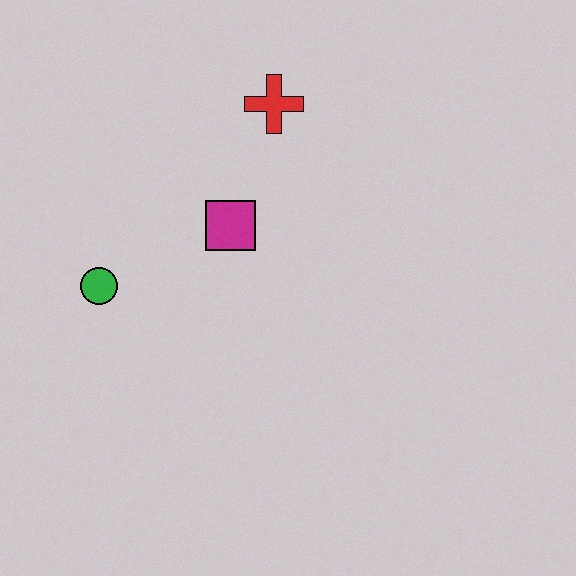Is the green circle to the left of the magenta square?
Yes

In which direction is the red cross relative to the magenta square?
The red cross is above the magenta square.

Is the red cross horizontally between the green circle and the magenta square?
No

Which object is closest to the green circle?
The magenta square is closest to the green circle.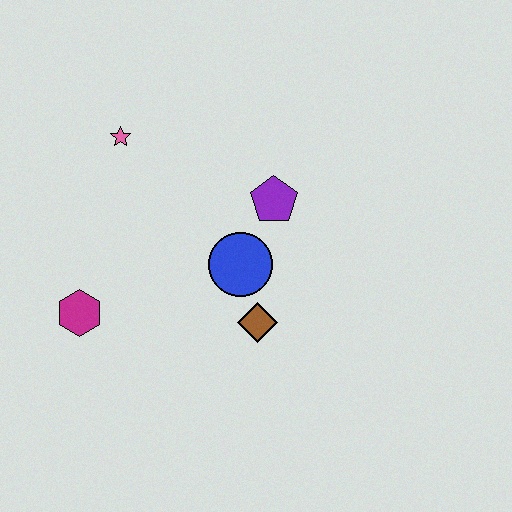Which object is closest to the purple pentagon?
The blue circle is closest to the purple pentagon.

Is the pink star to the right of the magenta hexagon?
Yes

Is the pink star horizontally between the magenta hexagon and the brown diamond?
Yes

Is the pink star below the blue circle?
No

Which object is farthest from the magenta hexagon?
The purple pentagon is farthest from the magenta hexagon.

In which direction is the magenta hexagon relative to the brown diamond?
The magenta hexagon is to the left of the brown diamond.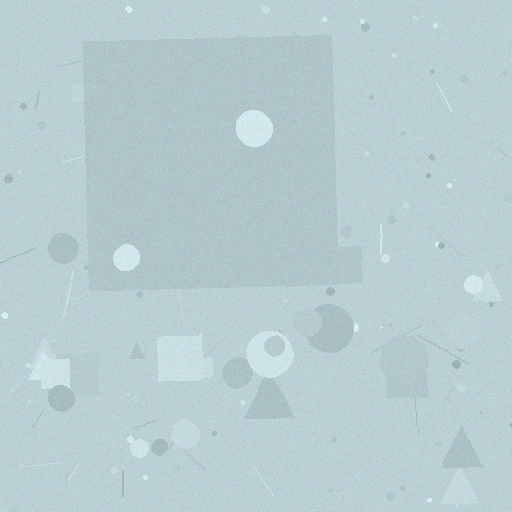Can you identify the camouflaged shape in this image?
The camouflaged shape is a square.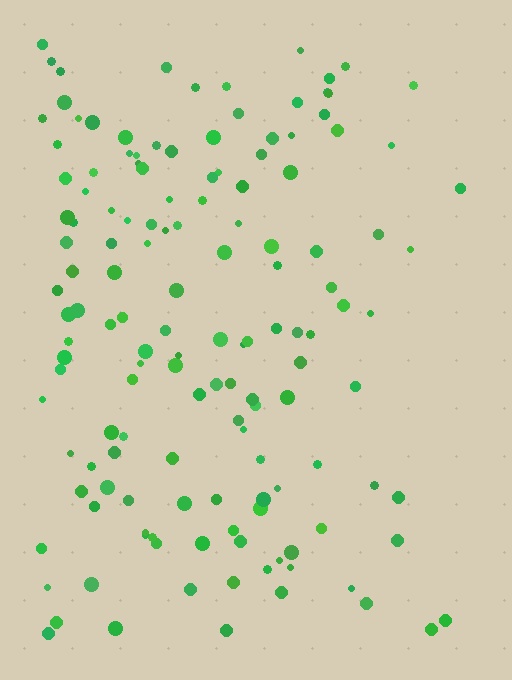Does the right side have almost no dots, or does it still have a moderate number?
Still a moderate number, just noticeably fewer than the left.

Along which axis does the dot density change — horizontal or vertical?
Horizontal.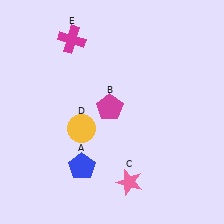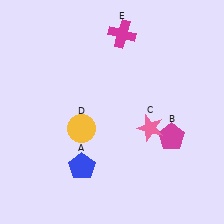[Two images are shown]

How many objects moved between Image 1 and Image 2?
3 objects moved between the two images.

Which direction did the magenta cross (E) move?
The magenta cross (E) moved right.